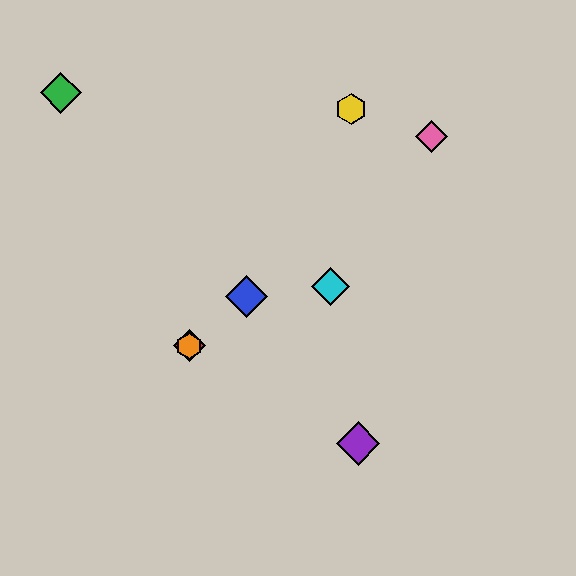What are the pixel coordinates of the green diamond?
The green diamond is at (61, 93).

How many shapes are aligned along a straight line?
4 shapes (the red diamond, the blue diamond, the orange hexagon, the pink diamond) are aligned along a straight line.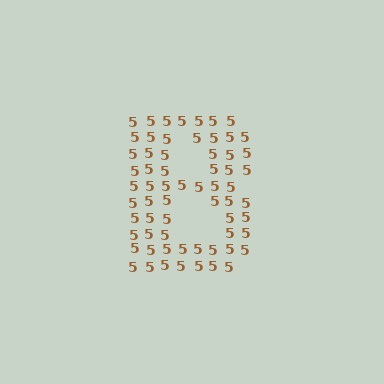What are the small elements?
The small elements are digit 5's.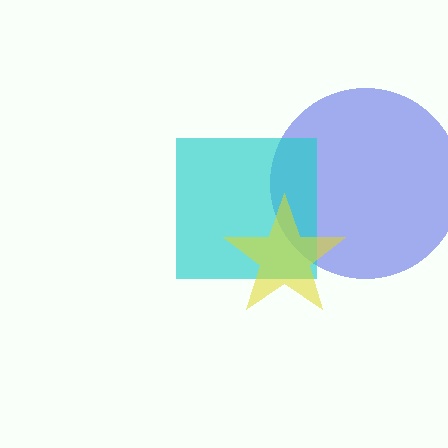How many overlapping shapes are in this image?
There are 3 overlapping shapes in the image.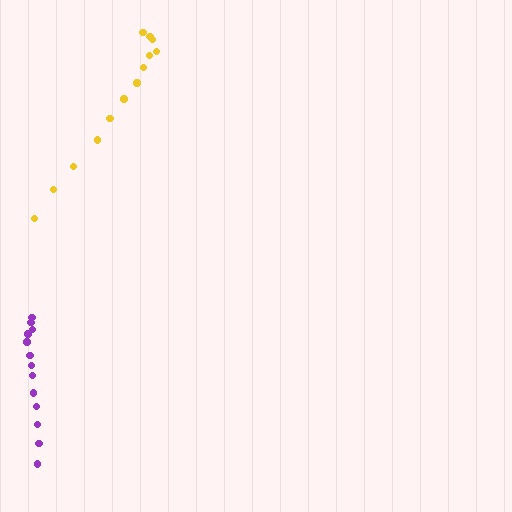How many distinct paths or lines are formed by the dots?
There are 2 distinct paths.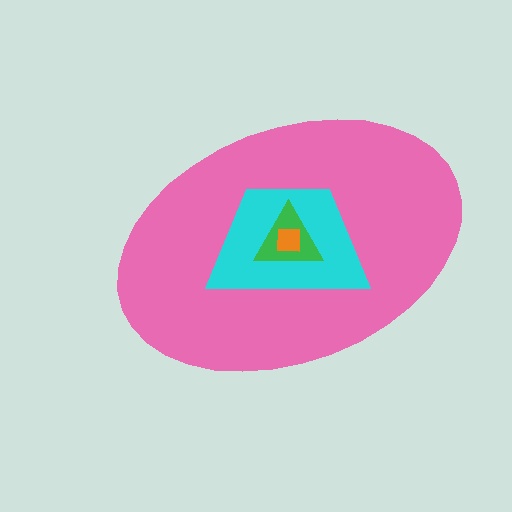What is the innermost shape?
The orange square.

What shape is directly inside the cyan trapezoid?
The green triangle.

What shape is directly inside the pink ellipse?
The cyan trapezoid.